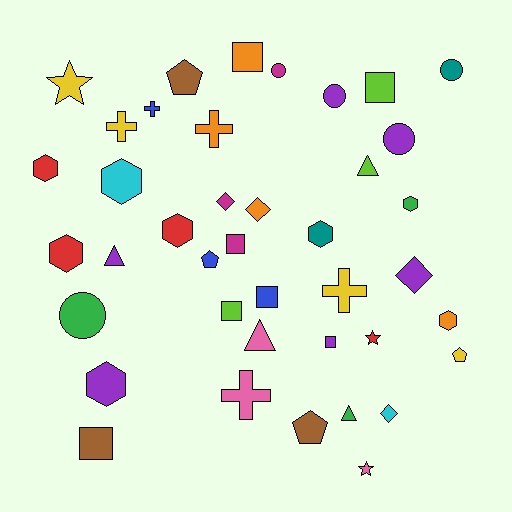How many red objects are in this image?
There are 4 red objects.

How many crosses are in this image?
There are 5 crosses.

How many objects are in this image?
There are 40 objects.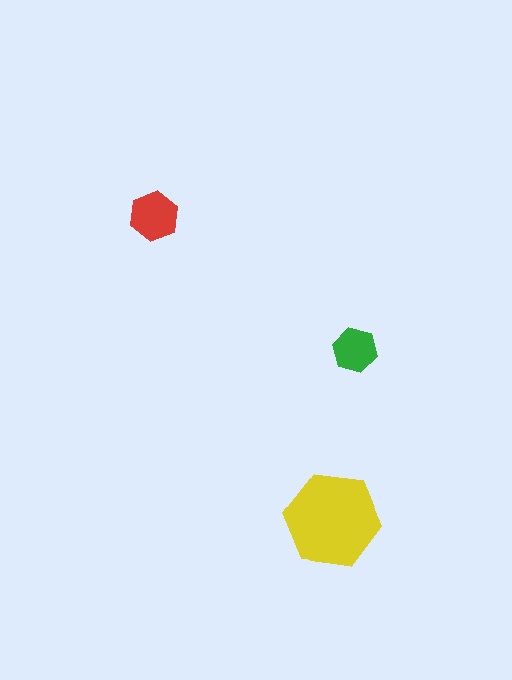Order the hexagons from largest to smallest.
the yellow one, the red one, the green one.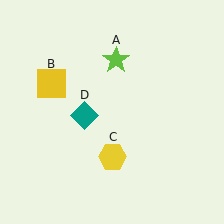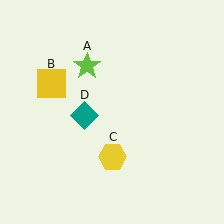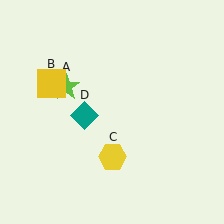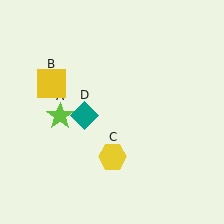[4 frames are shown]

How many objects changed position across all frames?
1 object changed position: lime star (object A).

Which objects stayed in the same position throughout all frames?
Yellow square (object B) and yellow hexagon (object C) and teal diamond (object D) remained stationary.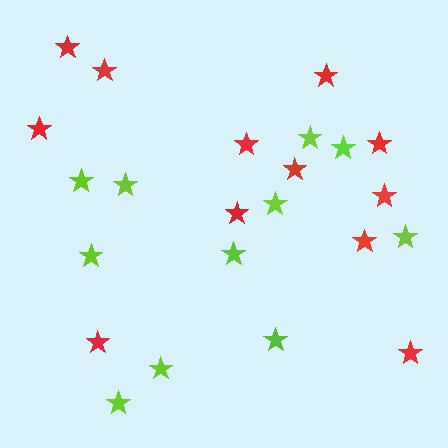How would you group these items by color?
There are 2 groups: one group of red stars (12) and one group of lime stars (11).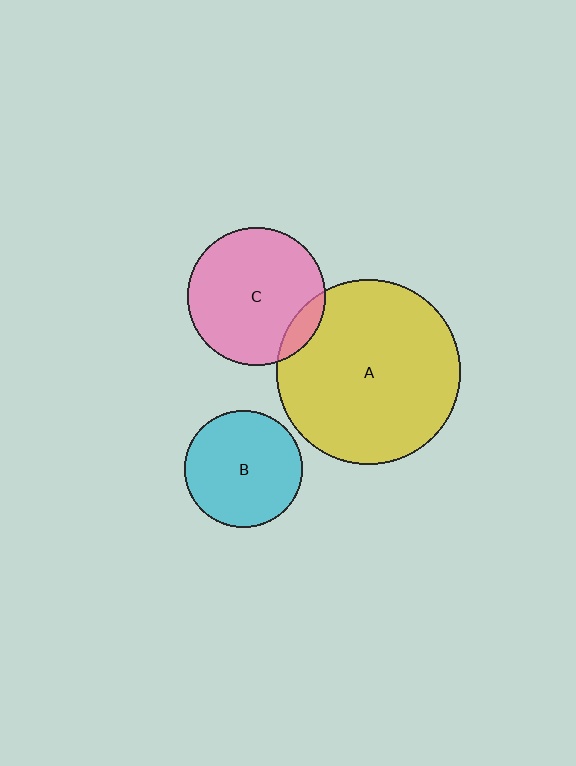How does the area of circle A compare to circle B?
Approximately 2.5 times.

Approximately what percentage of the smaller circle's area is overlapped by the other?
Approximately 10%.